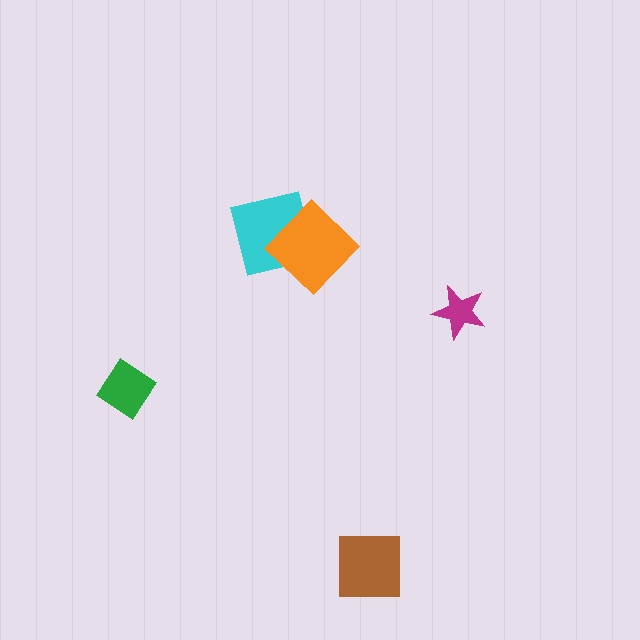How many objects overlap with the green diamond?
0 objects overlap with the green diamond.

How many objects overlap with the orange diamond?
1 object overlaps with the orange diamond.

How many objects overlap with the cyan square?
1 object overlaps with the cyan square.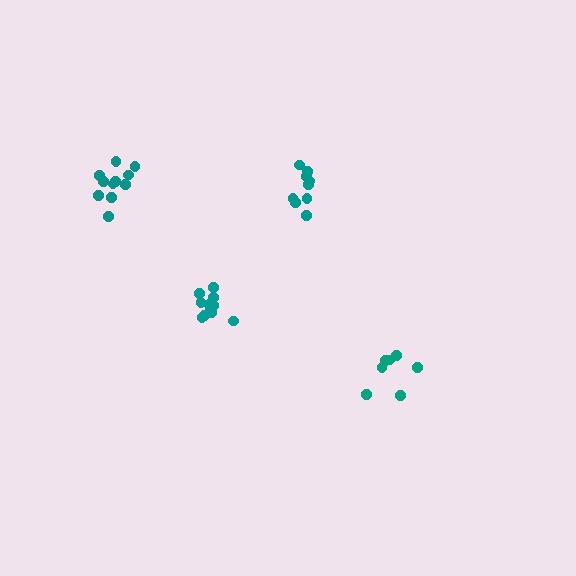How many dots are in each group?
Group 1: 13 dots, Group 2: 9 dots, Group 3: 7 dots, Group 4: 11 dots (40 total).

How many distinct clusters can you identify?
There are 4 distinct clusters.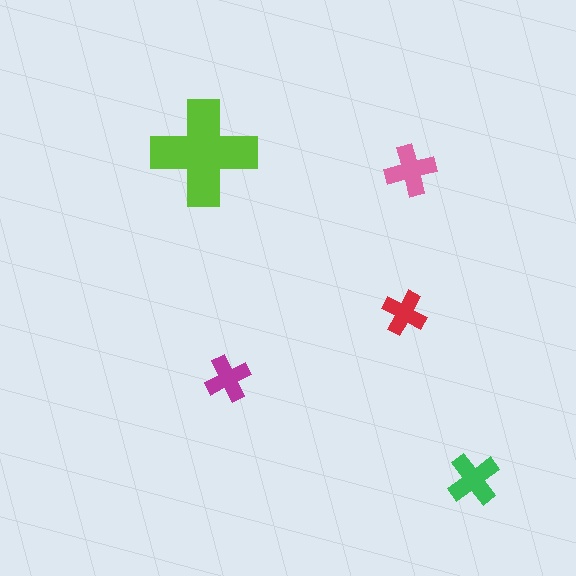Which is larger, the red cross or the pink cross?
The pink one.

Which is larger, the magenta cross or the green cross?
The green one.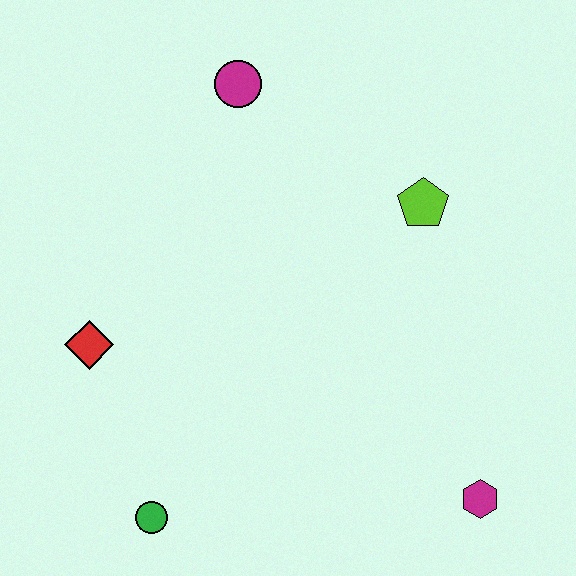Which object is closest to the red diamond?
The green circle is closest to the red diamond.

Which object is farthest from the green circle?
The magenta circle is farthest from the green circle.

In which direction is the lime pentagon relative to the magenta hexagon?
The lime pentagon is above the magenta hexagon.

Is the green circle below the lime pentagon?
Yes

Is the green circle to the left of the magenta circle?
Yes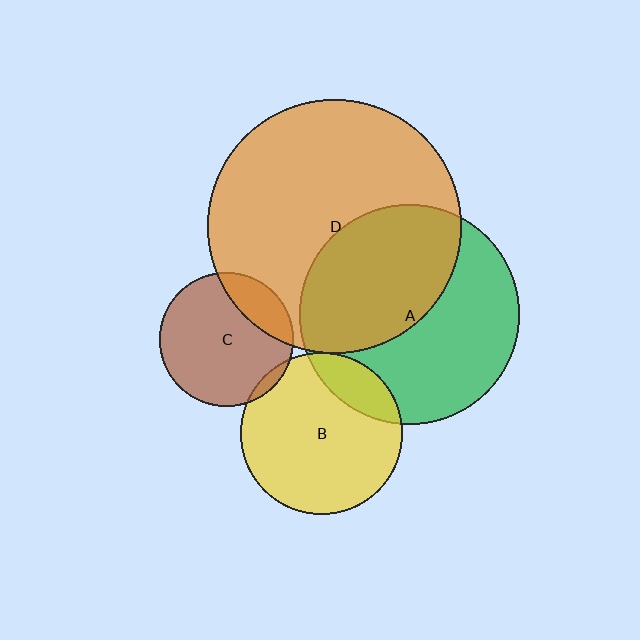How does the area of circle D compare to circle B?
Approximately 2.4 times.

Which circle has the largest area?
Circle D (orange).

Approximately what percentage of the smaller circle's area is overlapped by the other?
Approximately 20%.